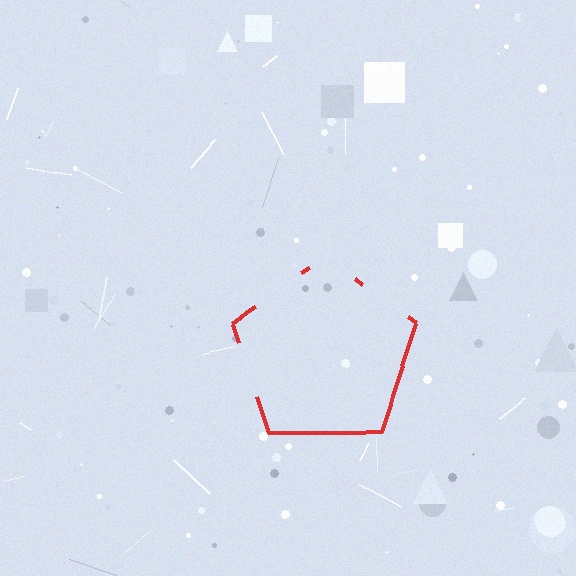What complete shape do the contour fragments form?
The contour fragments form a pentagon.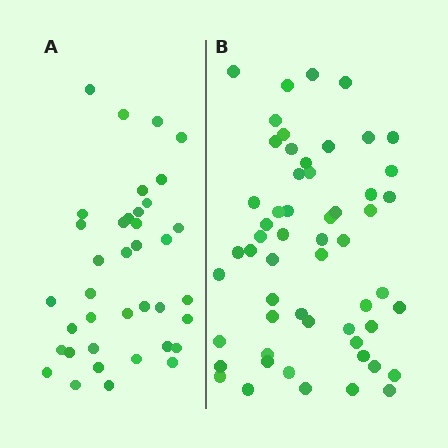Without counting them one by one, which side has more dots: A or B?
Region B (the right region) has more dots.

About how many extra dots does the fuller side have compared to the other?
Region B has approximately 20 more dots than region A.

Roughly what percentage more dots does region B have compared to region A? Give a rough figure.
About 45% more.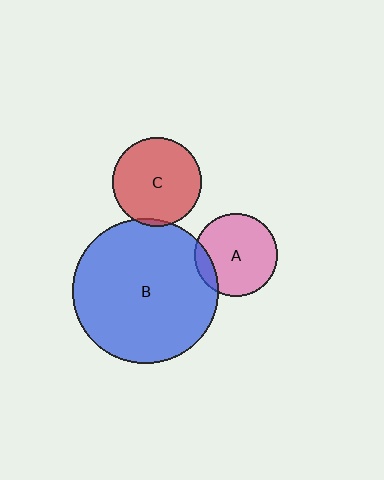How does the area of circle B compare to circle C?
Approximately 2.7 times.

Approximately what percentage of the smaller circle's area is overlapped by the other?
Approximately 5%.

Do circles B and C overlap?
Yes.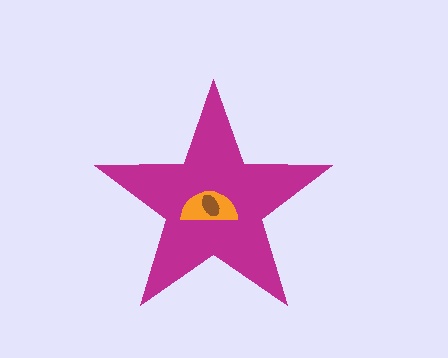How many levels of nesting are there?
3.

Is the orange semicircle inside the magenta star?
Yes.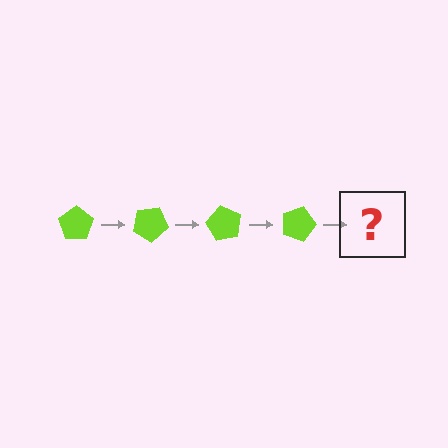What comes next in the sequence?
The next element should be a lime pentagon rotated 120 degrees.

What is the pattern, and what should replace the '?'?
The pattern is that the pentagon rotates 30 degrees each step. The '?' should be a lime pentagon rotated 120 degrees.